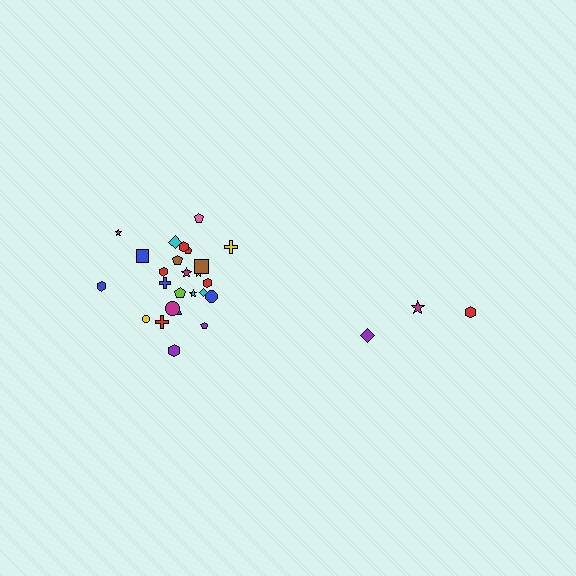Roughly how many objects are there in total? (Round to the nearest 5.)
Roughly 30 objects in total.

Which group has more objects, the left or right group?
The left group.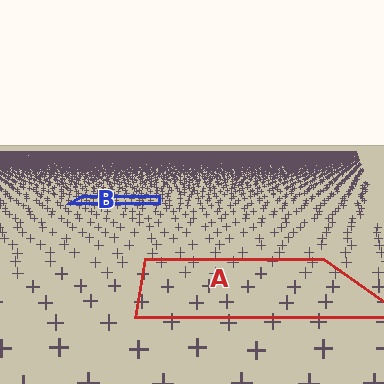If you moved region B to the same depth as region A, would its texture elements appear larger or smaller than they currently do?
They would appear larger. At a closer depth, the same texture elements are projected at a bigger on-screen size.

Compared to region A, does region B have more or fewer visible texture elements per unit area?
Region B has more texture elements per unit area — they are packed more densely because it is farther away.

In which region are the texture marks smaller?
The texture marks are smaller in region B, because it is farther away.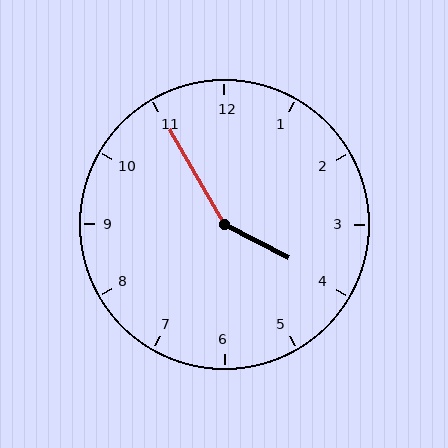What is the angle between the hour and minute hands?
Approximately 148 degrees.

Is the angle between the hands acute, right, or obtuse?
It is obtuse.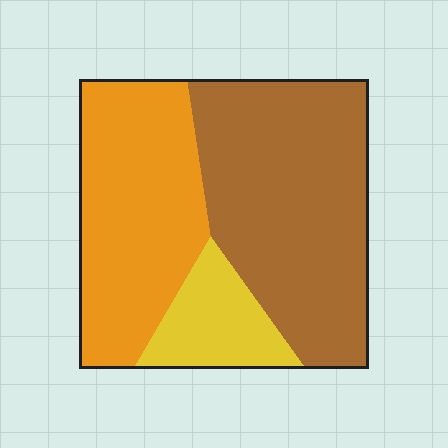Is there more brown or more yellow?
Brown.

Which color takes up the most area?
Brown, at roughly 50%.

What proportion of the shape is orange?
Orange covers around 35% of the shape.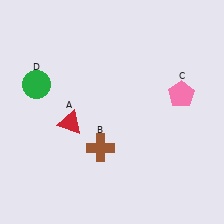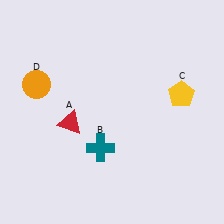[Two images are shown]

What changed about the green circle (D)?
In Image 1, D is green. In Image 2, it changed to orange.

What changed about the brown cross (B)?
In Image 1, B is brown. In Image 2, it changed to teal.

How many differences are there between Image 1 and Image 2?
There are 3 differences between the two images.